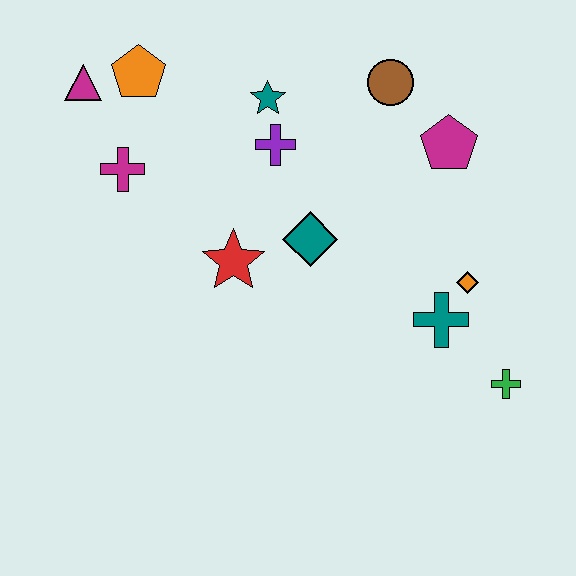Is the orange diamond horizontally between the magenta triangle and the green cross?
Yes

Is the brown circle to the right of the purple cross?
Yes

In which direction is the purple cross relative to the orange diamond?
The purple cross is to the left of the orange diamond.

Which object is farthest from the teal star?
The green cross is farthest from the teal star.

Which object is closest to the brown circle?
The magenta pentagon is closest to the brown circle.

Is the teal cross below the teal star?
Yes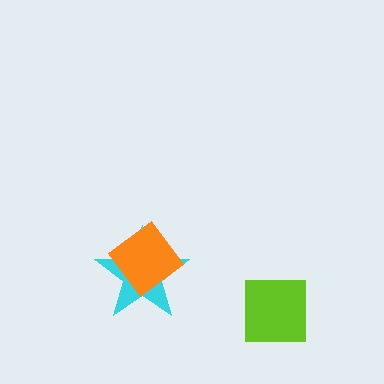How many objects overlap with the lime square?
0 objects overlap with the lime square.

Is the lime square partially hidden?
No, no other shape covers it.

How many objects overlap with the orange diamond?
1 object overlaps with the orange diamond.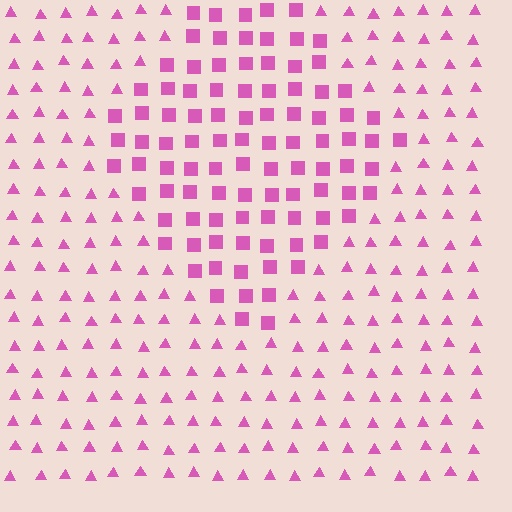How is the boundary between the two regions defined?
The boundary is defined by a change in element shape: squares inside vs. triangles outside. All elements share the same color and spacing.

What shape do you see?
I see a diamond.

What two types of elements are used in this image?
The image uses squares inside the diamond region and triangles outside it.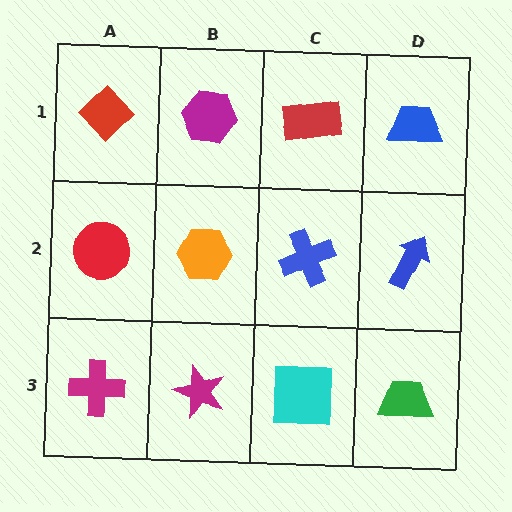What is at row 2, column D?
A blue arrow.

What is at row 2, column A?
A red circle.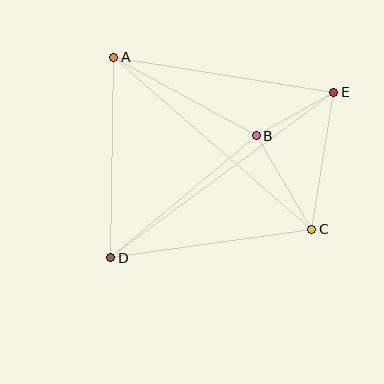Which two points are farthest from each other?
Points D and E are farthest from each other.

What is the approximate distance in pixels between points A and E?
The distance between A and E is approximately 222 pixels.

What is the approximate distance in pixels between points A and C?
The distance between A and C is approximately 262 pixels.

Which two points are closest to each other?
Points B and E are closest to each other.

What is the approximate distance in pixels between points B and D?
The distance between B and D is approximately 190 pixels.